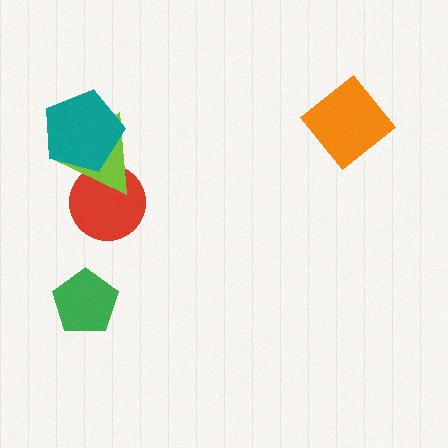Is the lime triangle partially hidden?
Yes, it is partially covered by another shape.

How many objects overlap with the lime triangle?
2 objects overlap with the lime triangle.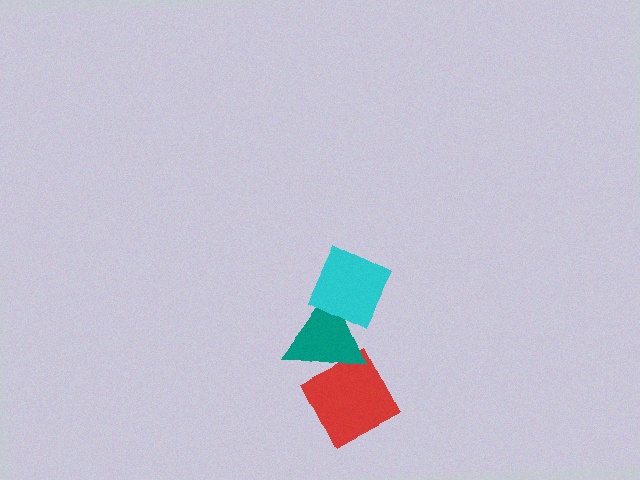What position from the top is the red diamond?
The red diamond is 3rd from the top.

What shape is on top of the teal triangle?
The cyan diamond is on top of the teal triangle.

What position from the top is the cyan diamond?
The cyan diamond is 1st from the top.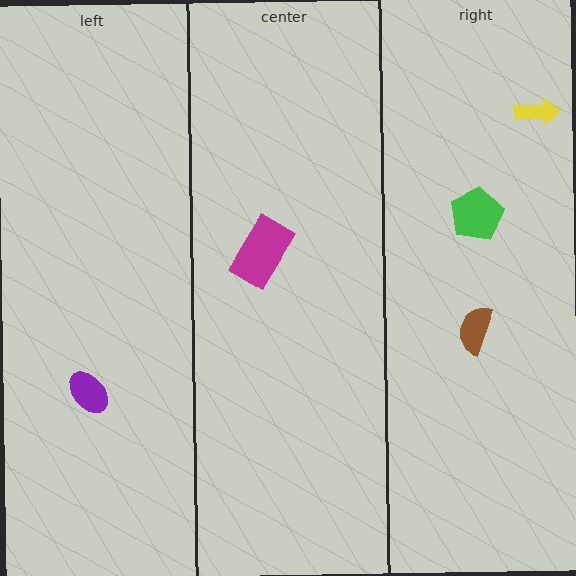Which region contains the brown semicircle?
The right region.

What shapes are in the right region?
The green pentagon, the yellow arrow, the brown semicircle.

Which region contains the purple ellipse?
The left region.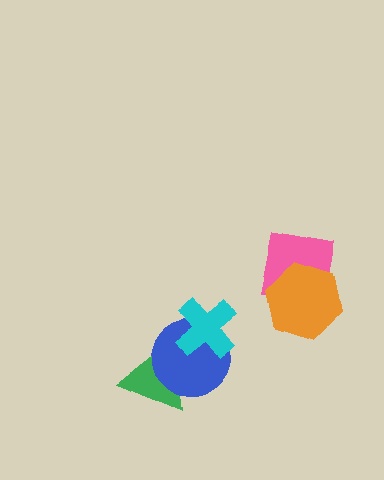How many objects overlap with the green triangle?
1 object overlaps with the green triangle.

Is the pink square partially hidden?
Yes, it is partially covered by another shape.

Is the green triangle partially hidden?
Yes, it is partially covered by another shape.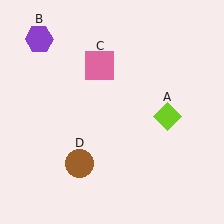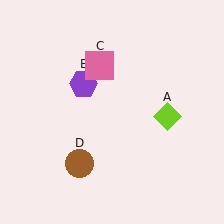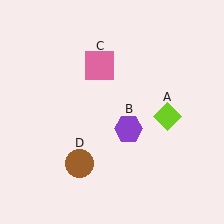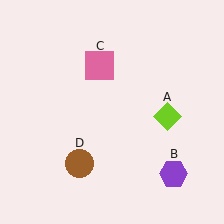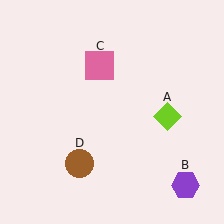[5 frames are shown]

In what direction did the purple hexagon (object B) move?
The purple hexagon (object B) moved down and to the right.